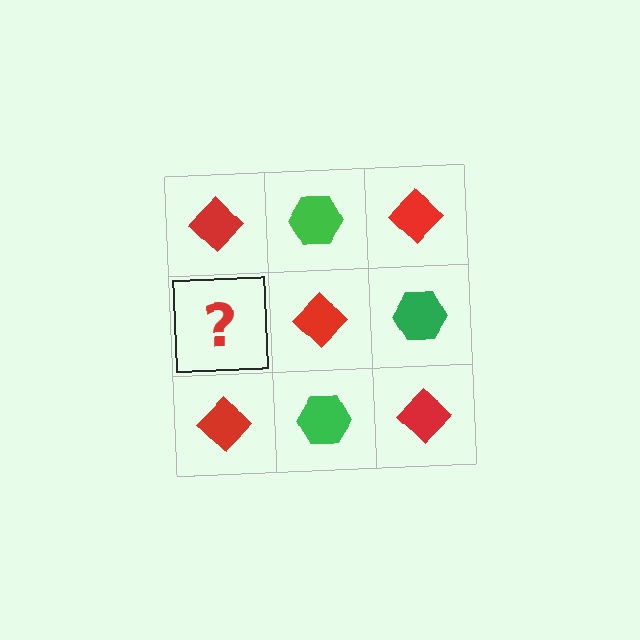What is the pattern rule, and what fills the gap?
The rule is that it alternates red diamond and green hexagon in a checkerboard pattern. The gap should be filled with a green hexagon.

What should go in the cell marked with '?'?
The missing cell should contain a green hexagon.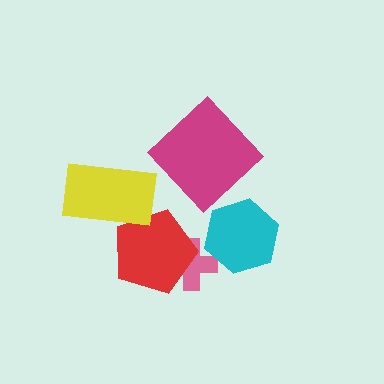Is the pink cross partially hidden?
Yes, it is partially covered by another shape.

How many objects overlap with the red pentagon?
2 objects overlap with the red pentagon.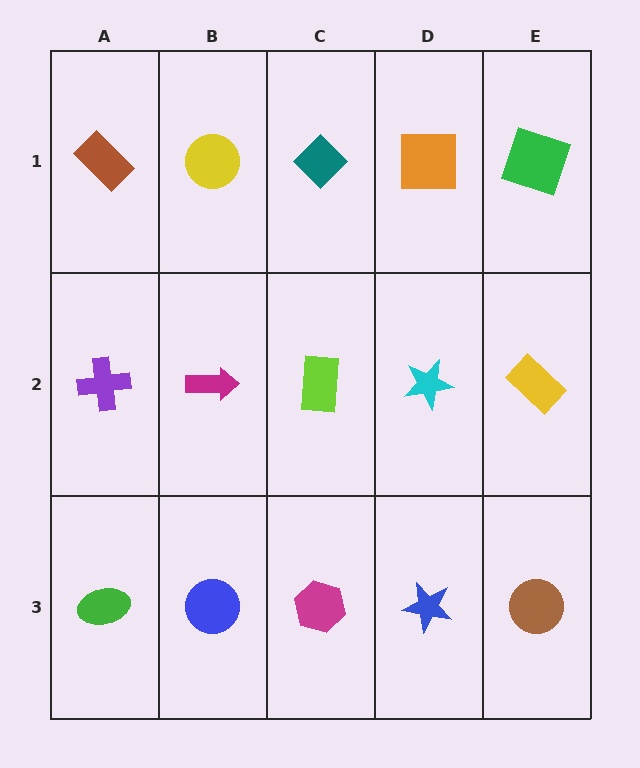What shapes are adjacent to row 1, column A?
A purple cross (row 2, column A), a yellow circle (row 1, column B).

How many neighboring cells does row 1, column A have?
2.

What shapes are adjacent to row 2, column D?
An orange square (row 1, column D), a blue star (row 3, column D), a lime rectangle (row 2, column C), a yellow rectangle (row 2, column E).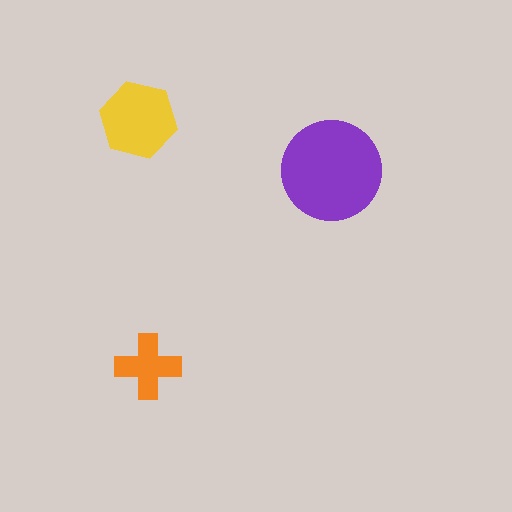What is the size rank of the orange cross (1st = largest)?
3rd.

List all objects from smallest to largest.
The orange cross, the yellow hexagon, the purple circle.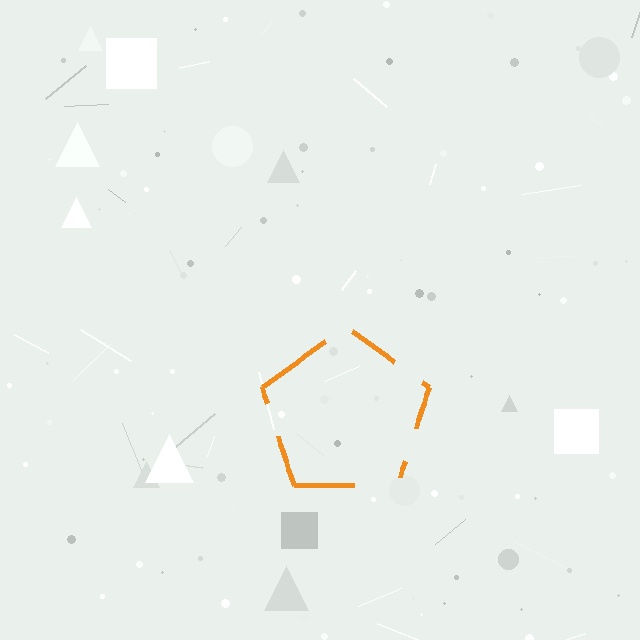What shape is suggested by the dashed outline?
The dashed outline suggests a pentagon.